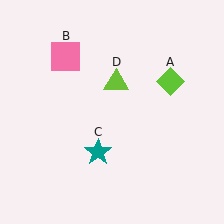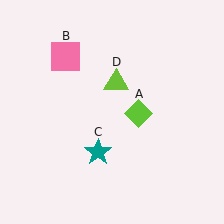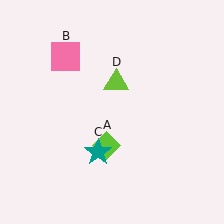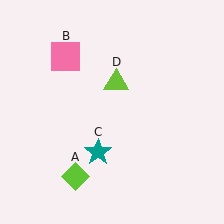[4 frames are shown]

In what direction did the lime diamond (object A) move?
The lime diamond (object A) moved down and to the left.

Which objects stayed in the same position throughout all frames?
Pink square (object B) and teal star (object C) and lime triangle (object D) remained stationary.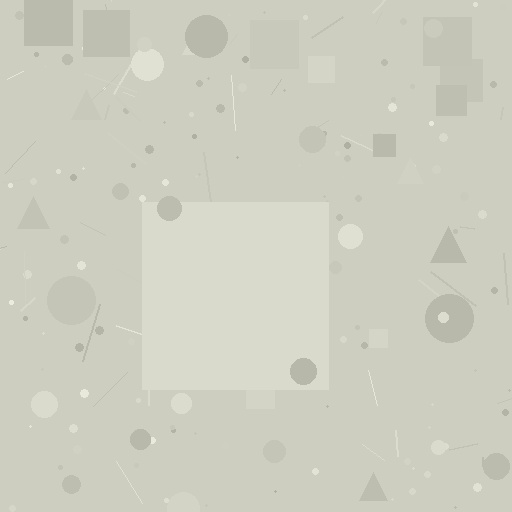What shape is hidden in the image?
A square is hidden in the image.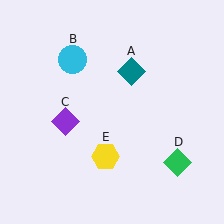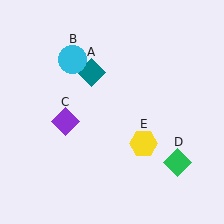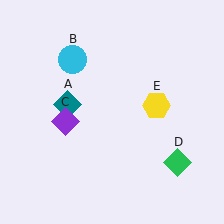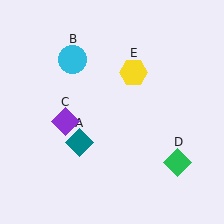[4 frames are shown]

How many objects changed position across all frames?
2 objects changed position: teal diamond (object A), yellow hexagon (object E).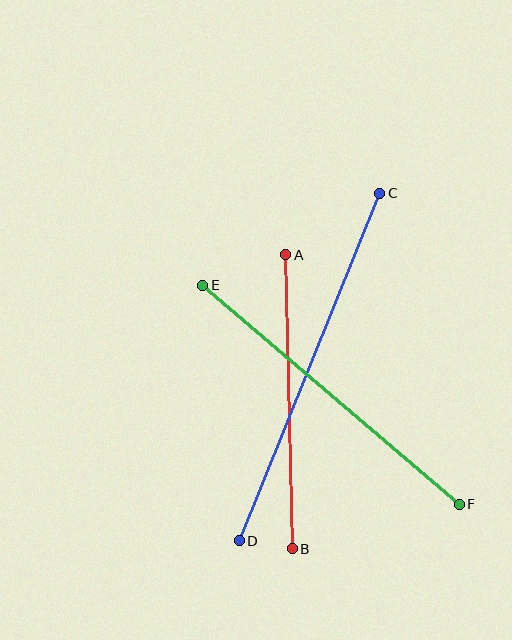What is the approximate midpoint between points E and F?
The midpoint is at approximately (331, 395) pixels.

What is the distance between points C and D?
The distance is approximately 375 pixels.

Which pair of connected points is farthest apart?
Points C and D are farthest apart.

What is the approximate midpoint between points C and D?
The midpoint is at approximately (309, 367) pixels.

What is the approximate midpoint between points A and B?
The midpoint is at approximately (289, 402) pixels.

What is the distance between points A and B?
The distance is approximately 294 pixels.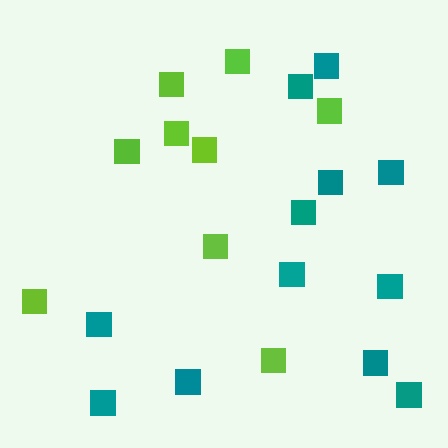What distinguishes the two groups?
There are 2 groups: one group of lime squares (9) and one group of teal squares (12).